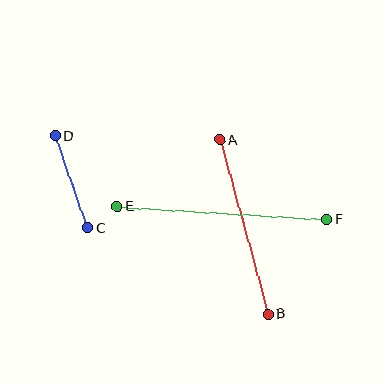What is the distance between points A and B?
The distance is approximately 181 pixels.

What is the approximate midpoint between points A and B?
The midpoint is at approximately (244, 227) pixels.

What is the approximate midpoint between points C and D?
The midpoint is at approximately (72, 182) pixels.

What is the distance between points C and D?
The distance is approximately 98 pixels.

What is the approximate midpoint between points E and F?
The midpoint is at approximately (222, 213) pixels.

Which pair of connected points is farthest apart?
Points E and F are farthest apart.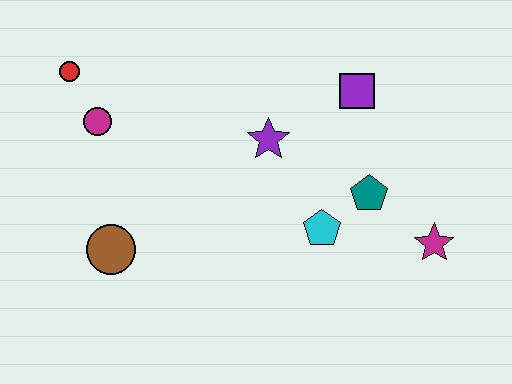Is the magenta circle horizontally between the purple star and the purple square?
No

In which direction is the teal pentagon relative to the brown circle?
The teal pentagon is to the right of the brown circle.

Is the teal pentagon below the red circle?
Yes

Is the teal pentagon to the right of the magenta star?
No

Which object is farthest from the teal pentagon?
The red circle is farthest from the teal pentagon.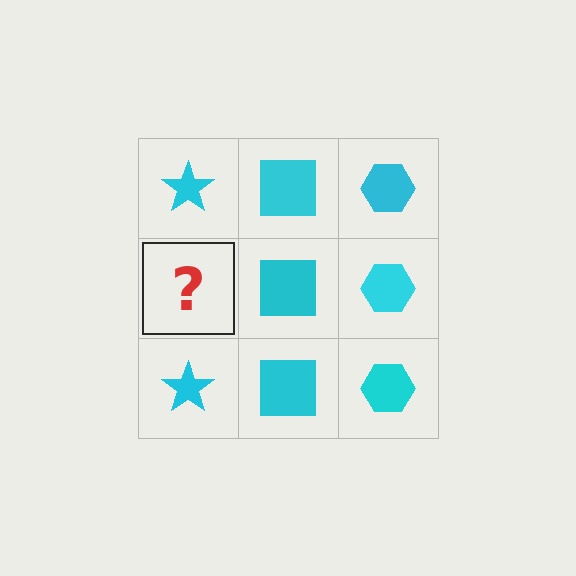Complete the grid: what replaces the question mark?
The question mark should be replaced with a cyan star.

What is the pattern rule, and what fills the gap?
The rule is that each column has a consistent shape. The gap should be filled with a cyan star.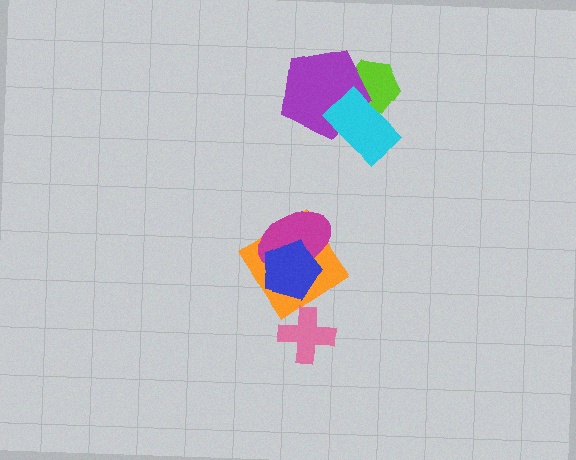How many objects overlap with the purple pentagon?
2 objects overlap with the purple pentagon.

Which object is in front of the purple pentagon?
The cyan rectangle is in front of the purple pentagon.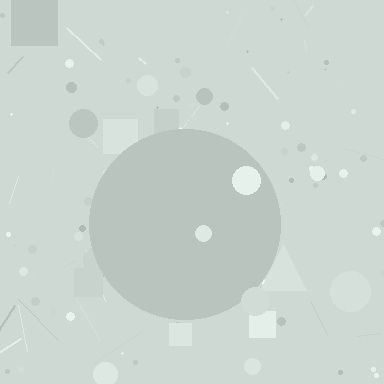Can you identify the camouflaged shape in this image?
The camouflaged shape is a circle.